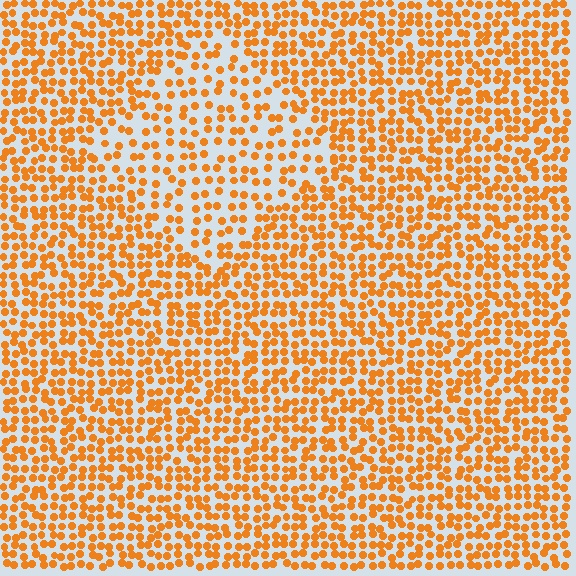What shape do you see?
I see a diamond.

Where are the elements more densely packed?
The elements are more densely packed outside the diamond boundary.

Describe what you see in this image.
The image contains small orange elements arranged at two different densities. A diamond-shaped region is visible where the elements are less densely packed than the surrounding area.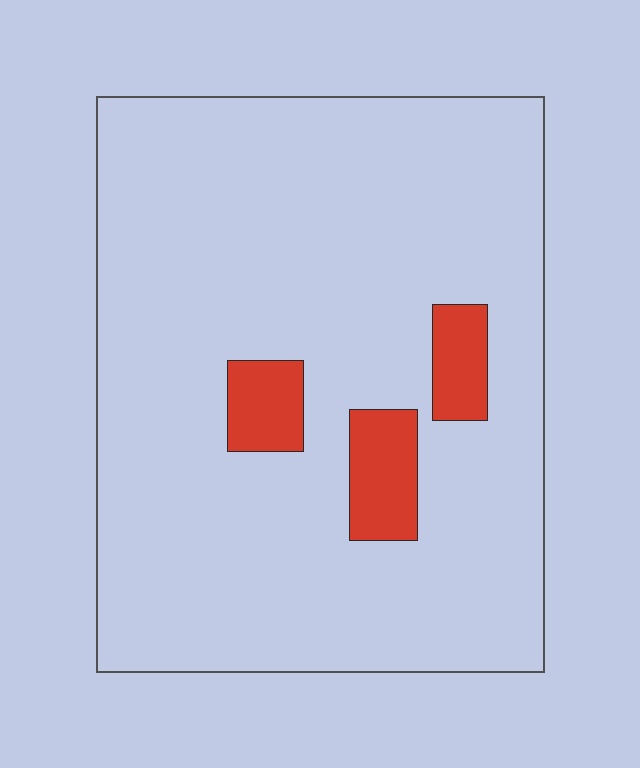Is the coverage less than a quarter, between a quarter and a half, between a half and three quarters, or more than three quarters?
Less than a quarter.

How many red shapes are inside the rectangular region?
3.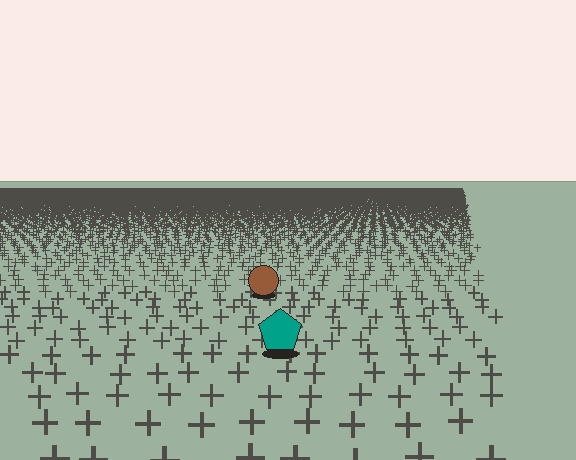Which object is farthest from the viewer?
The brown circle is farthest from the viewer. It appears smaller and the ground texture around it is denser.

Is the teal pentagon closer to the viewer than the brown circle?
Yes. The teal pentagon is closer — you can tell from the texture gradient: the ground texture is coarser near it.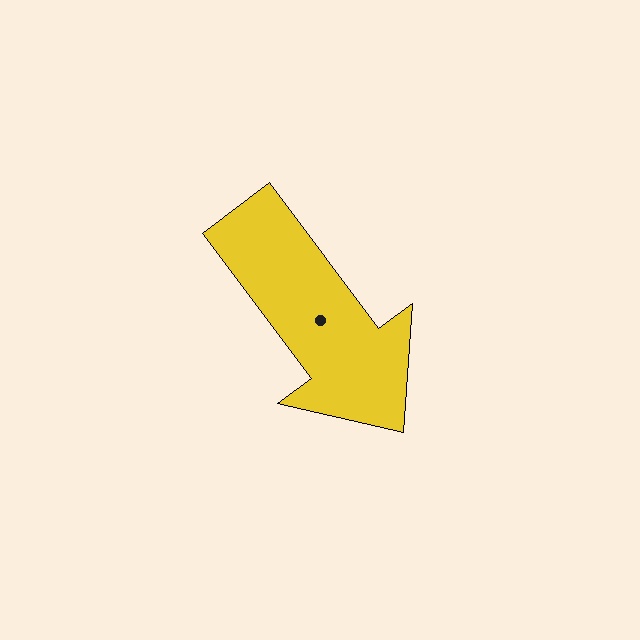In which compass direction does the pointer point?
Southeast.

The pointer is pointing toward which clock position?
Roughly 5 o'clock.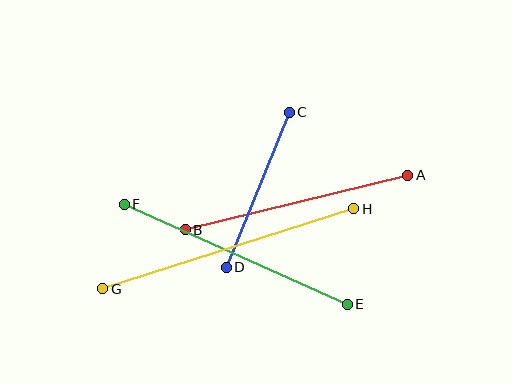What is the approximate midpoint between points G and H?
The midpoint is at approximately (228, 249) pixels.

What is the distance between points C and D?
The distance is approximately 167 pixels.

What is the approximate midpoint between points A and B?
The midpoint is at approximately (297, 202) pixels.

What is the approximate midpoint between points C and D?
The midpoint is at approximately (258, 190) pixels.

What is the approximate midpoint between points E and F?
The midpoint is at approximately (236, 254) pixels.